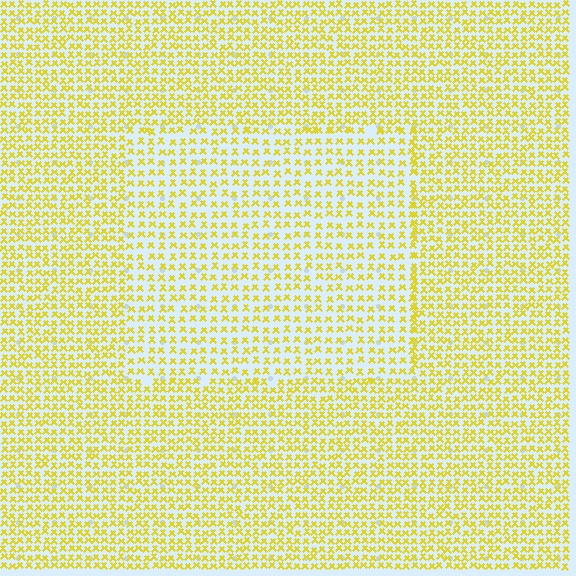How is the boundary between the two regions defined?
The boundary is defined by a change in element density (approximately 1.6x ratio). All elements are the same color, size, and shape.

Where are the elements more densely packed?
The elements are more densely packed outside the rectangle boundary.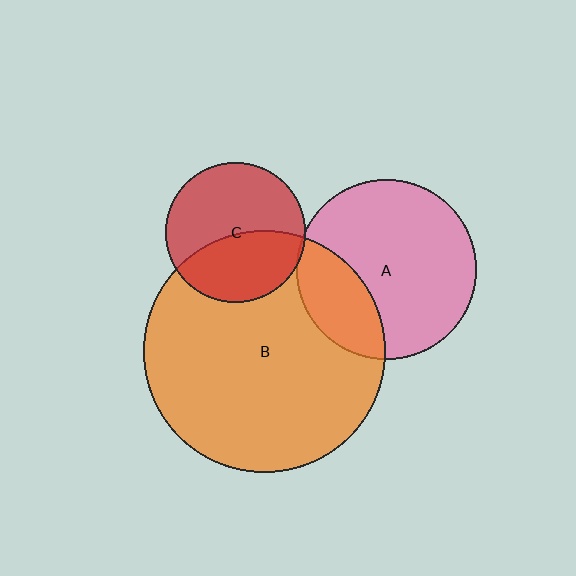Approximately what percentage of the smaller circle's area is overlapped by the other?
Approximately 5%.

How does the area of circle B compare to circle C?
Approximately 3.0 times.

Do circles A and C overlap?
Yes.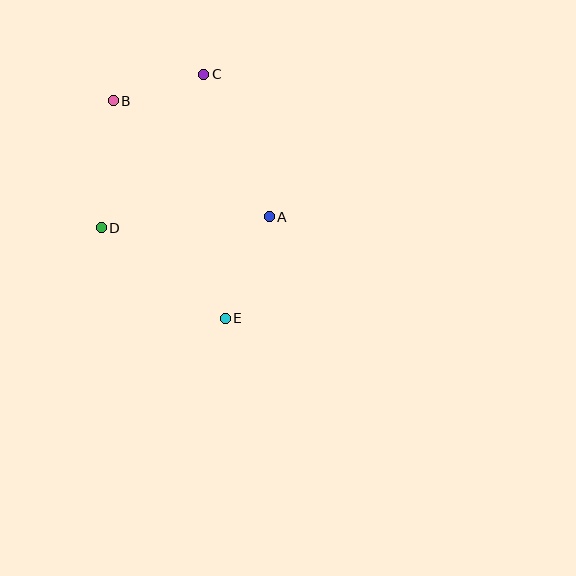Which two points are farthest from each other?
Points C and E are farthest from each other.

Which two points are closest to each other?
Points B and C are closest to each other.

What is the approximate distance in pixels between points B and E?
The distance between B and E is approximately 244 pixels.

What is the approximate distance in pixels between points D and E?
The distance between D and E is approximately 153 pixels.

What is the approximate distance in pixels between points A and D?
The distance between A and D is approximately 168 pixels.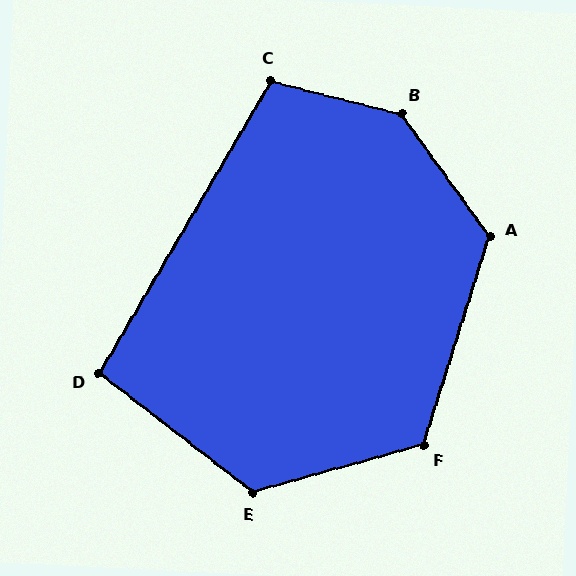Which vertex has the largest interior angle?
B, at approximately 140 degrees.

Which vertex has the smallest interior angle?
D, at approximately 97 degrees.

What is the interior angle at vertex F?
Approximately 123 degrees (obtuse).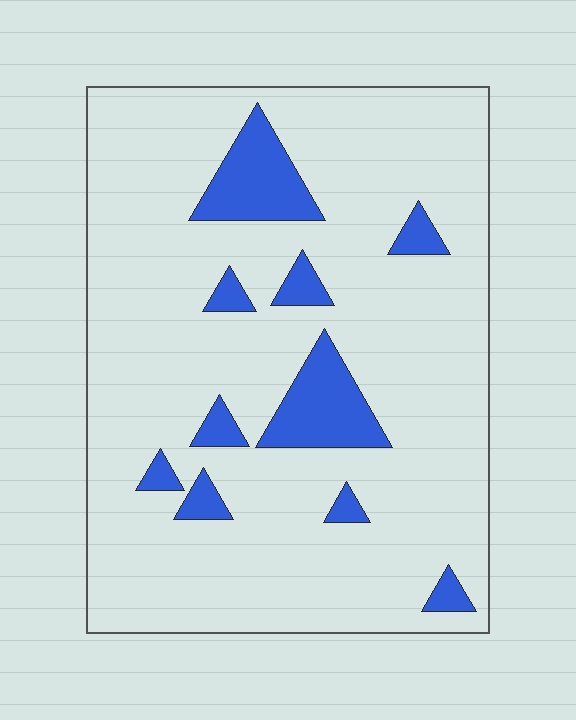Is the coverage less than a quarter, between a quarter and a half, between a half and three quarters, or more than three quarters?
Less than a quarter.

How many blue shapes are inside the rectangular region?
10.